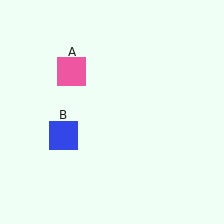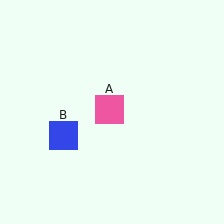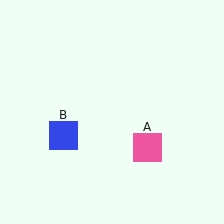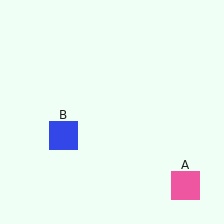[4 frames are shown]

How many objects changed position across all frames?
1 object changed position: pink square (object A).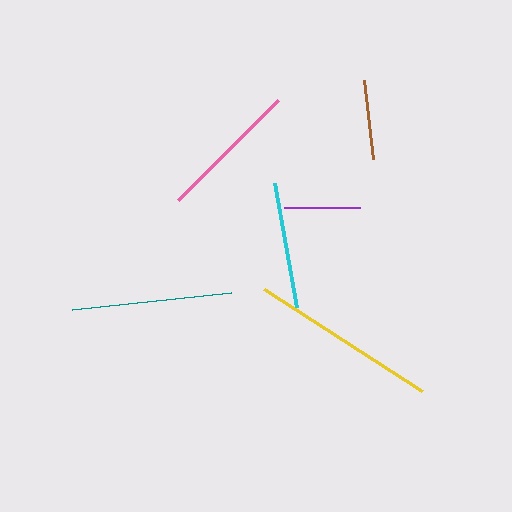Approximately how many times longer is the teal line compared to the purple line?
The teal line is approximately 2.1 times the length of the purple line.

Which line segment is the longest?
The yellow line is the longest at approximately 189 pixels.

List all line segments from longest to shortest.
From longest to shortest: yellow, teal, pink, cyan, brown, purple.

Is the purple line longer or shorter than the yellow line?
The yellow line is longer than the purple line.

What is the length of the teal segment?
The teal segment is approximately 160 pixels long.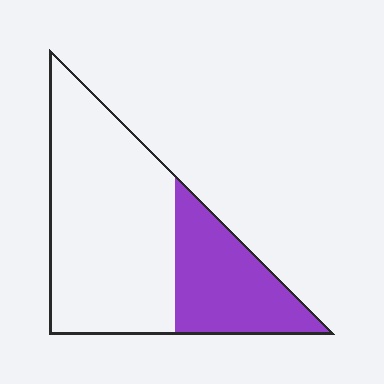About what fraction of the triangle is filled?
About one third (1/3).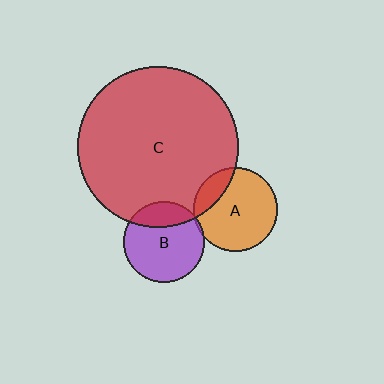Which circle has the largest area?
Circle C (red).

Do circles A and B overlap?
Yes.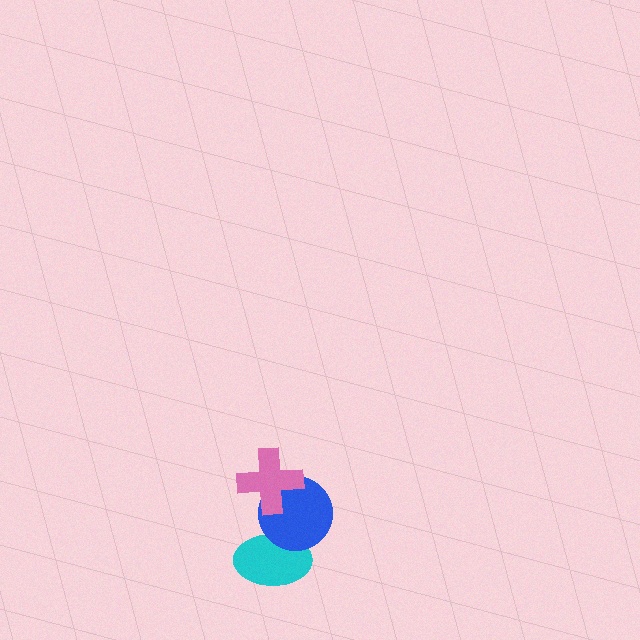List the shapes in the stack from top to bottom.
From top to bottom: the pink cross, the blue circle, the cyan ellipse.